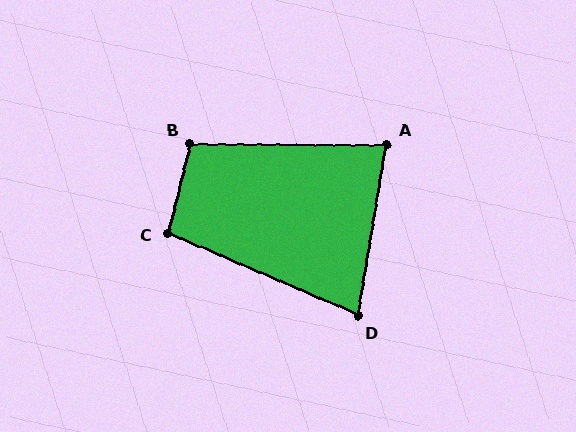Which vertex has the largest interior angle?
B, at approximately 104 degrees.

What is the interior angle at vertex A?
Approximately 81 degrees (acute).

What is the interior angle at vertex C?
Approximately 99 degrees (obtuse).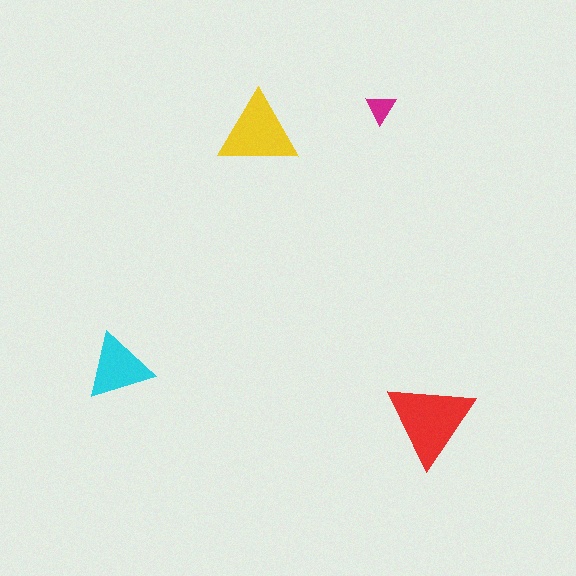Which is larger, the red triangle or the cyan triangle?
The red one.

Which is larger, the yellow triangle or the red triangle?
The red one.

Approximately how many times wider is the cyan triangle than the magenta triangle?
About 2 times wider.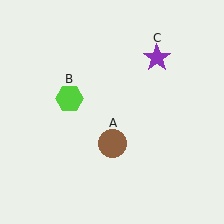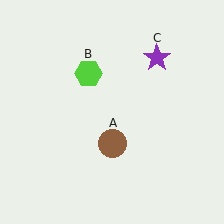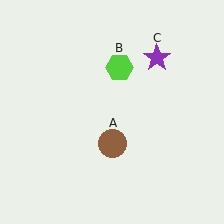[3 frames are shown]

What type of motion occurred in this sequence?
The lime hexagon (object B) rotated clockwise around the center of the scene.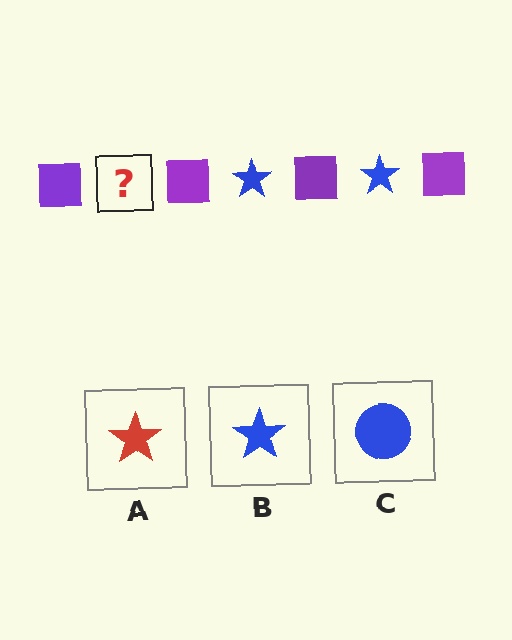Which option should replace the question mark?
Option B.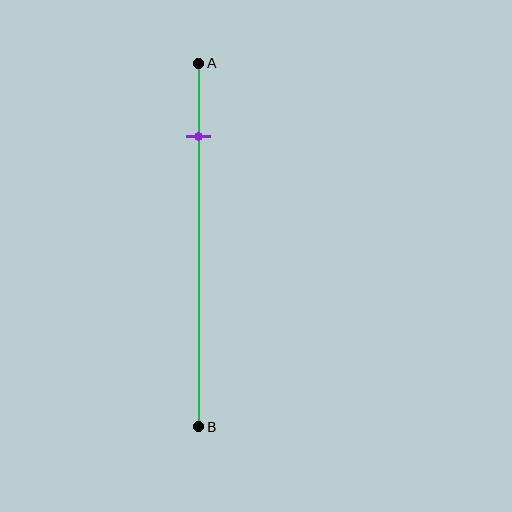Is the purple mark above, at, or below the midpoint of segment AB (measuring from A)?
The purple mark is above the midpoint of segment AB.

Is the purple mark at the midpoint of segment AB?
No, the mark is at about 20% from A, not at the 50% midpoint.